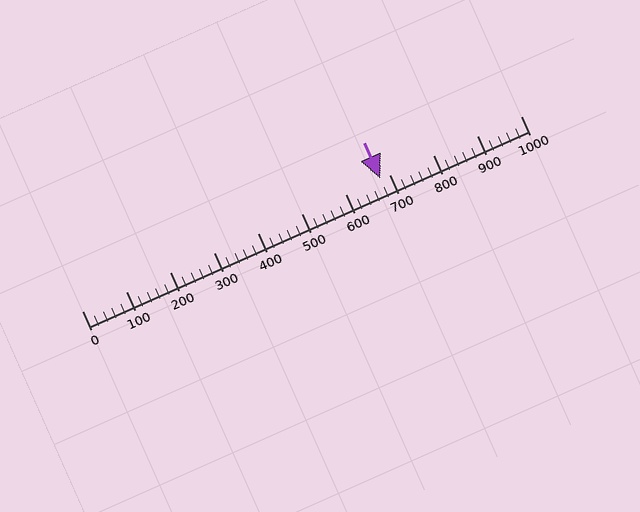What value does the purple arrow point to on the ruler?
The purple arrow points to approximately 680.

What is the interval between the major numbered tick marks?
The major tick marks are spaced 100 units apart.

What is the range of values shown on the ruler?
The ruler shows values from 0 to 1000.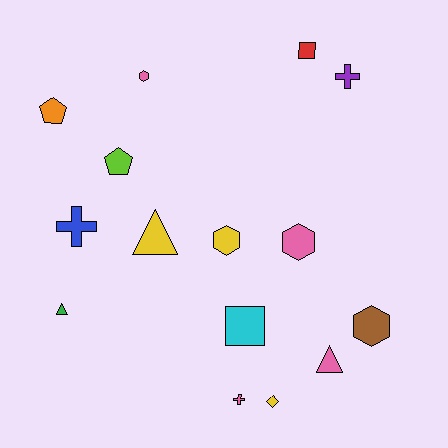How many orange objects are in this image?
There is 1 orange object.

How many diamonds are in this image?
There is 1 diamond.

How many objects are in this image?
There are 15 objects.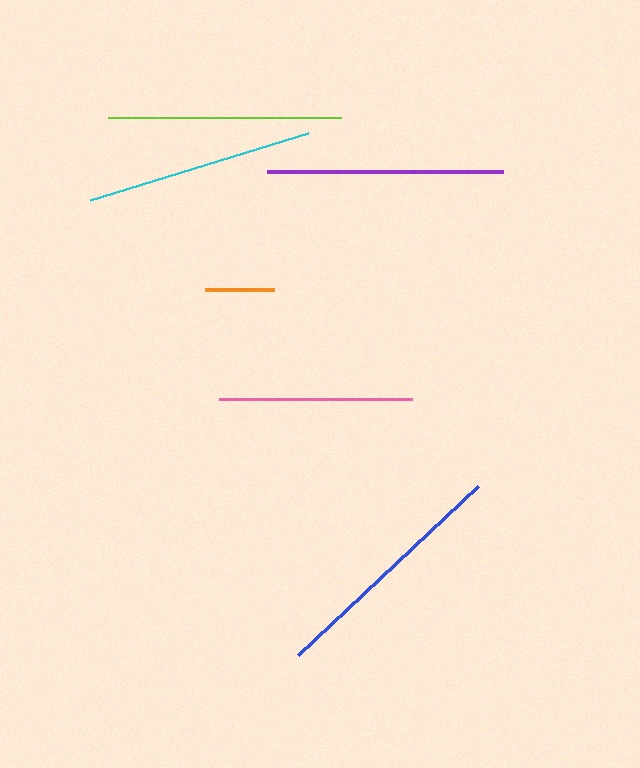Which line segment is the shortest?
The orange line is the shortest at approximately 69 pixels.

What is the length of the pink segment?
The pink segment is approximately 193 pixels long.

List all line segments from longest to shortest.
From longest to shortest: blue, purple, lime, cyan, pink, orange.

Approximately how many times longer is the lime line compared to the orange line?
The lime line is approximately 3.4 times the length of the orange line.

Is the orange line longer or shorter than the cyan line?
The cyan line is longer than the orange line.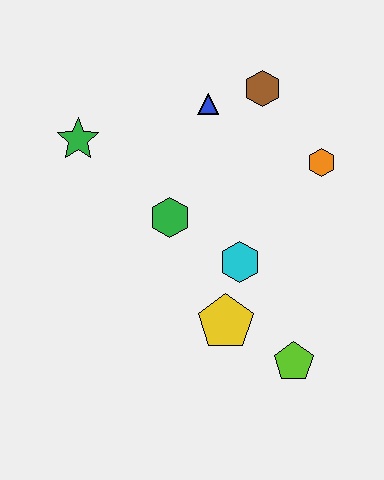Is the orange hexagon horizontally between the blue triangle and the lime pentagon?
No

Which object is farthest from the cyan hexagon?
The green star is farthest from the cyan hexagon.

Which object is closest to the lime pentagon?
The yellow pentagon is closest to the lime pentagon.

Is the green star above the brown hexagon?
No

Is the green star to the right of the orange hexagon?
No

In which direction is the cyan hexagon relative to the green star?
The cyan hexagon is to the right of the green star.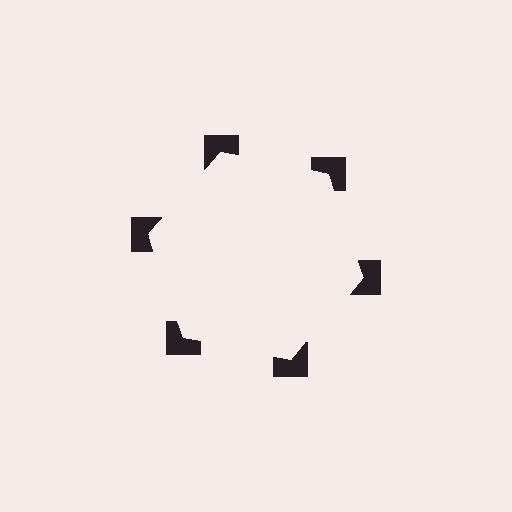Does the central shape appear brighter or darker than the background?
It typically appears slightly brighter than the background, even though no actual brightness change is drawn.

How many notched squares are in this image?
There are 6 — one at each vertex of the illusory hexagon.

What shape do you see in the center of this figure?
An illusory hexagon — its edges are inferred from the aligned wedge cuts in the notched squares, not physically drawn.